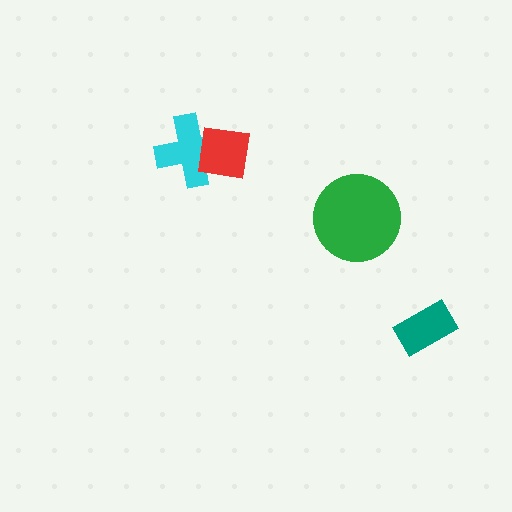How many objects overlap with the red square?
1 object overlaps with the red square.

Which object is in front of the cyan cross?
The red square is in front of the cyan cross.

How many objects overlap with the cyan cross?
1 object overlaps with the cyan cross.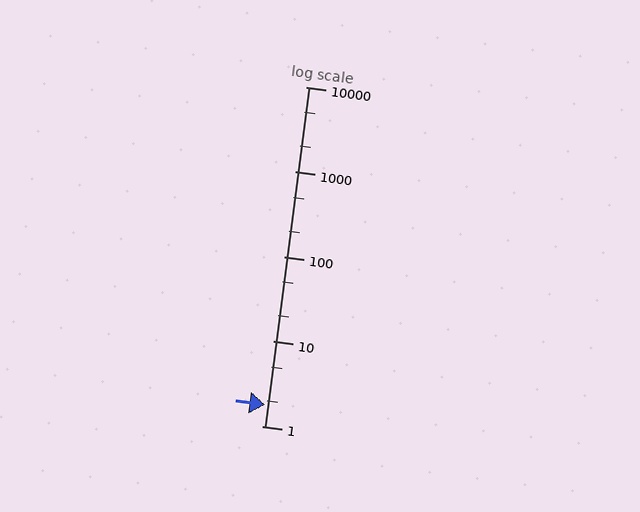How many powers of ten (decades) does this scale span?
The scale spans 4 decades, from 1 to 10000.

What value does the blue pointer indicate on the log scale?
The pointer indicates approximately 1.8.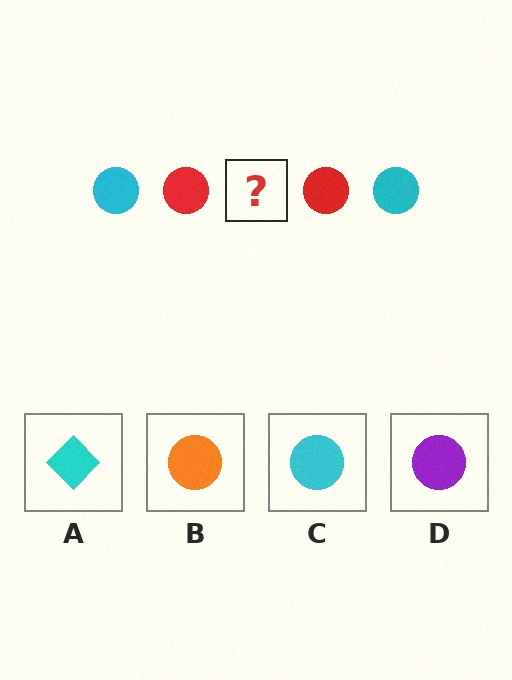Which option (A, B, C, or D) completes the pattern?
C.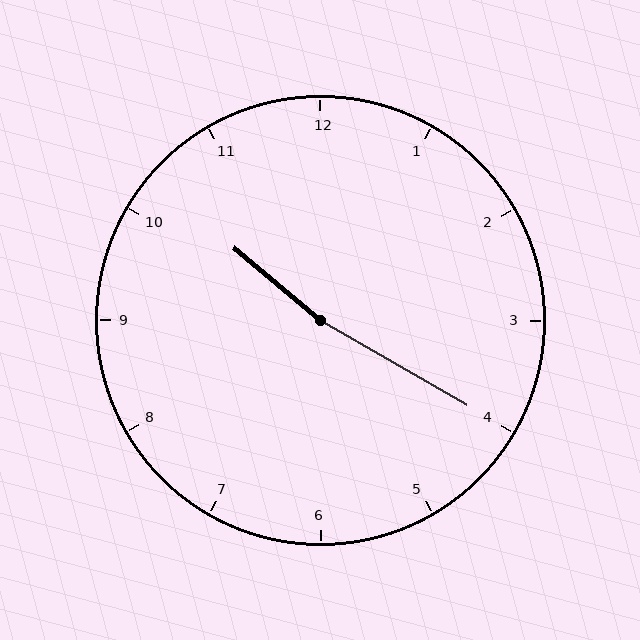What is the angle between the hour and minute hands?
Approximately 170 degrees.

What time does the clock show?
10:20.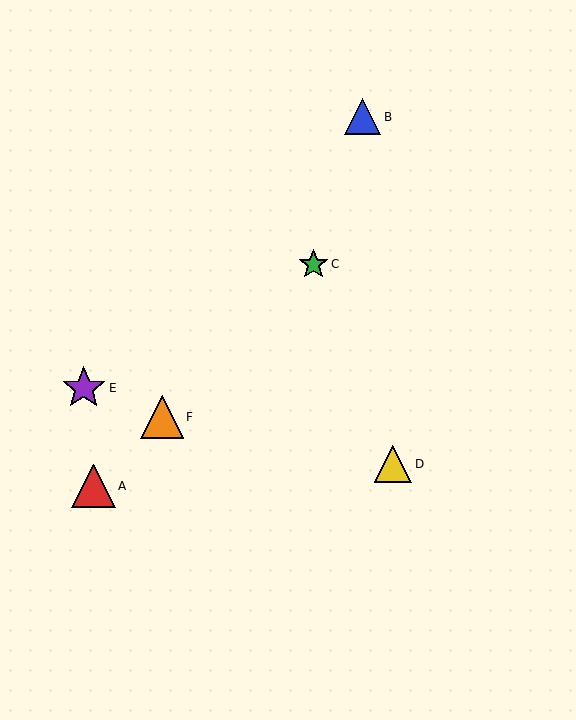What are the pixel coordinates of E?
Object E is at (84, 388).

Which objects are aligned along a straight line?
Objects A, C, F are aligned along a straight line.